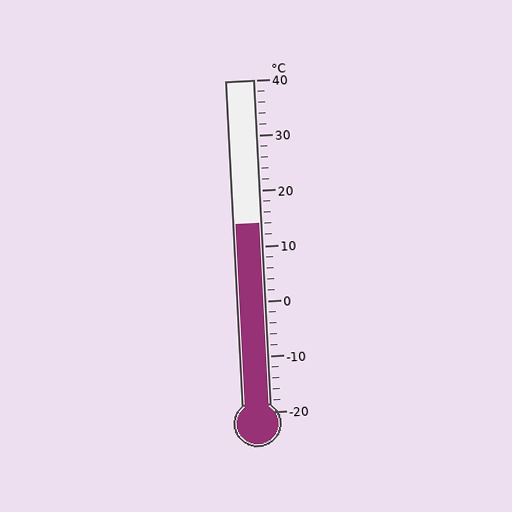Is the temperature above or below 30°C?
The temperature is below 30°C.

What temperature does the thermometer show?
The thermometer shows approximately 14°C.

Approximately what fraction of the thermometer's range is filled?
The thermometer is filled to approximately 55% of its range.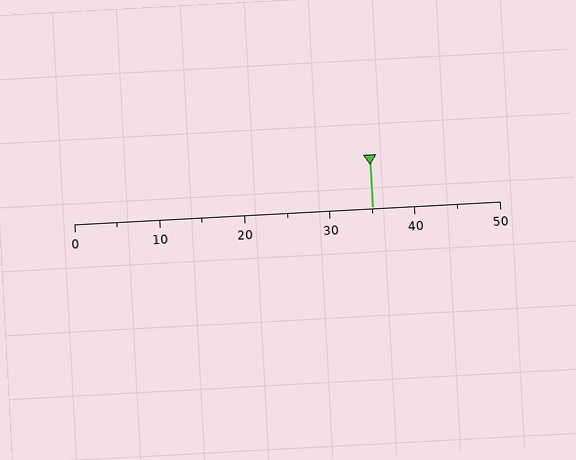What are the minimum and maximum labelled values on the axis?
The axis runs from 0 to 50.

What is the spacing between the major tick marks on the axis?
The major ticks are spaced 10 apart.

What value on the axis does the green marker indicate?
The marker indicates approximately 35.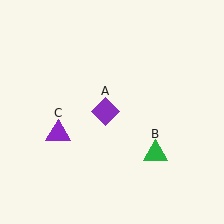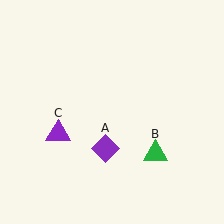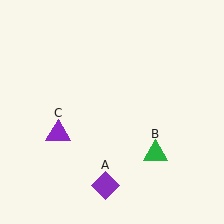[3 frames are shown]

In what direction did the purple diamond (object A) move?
The purple diamond (object A) moved down.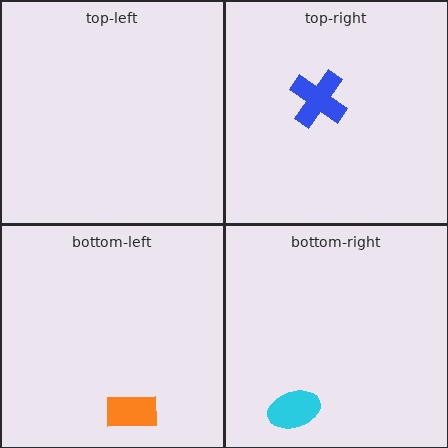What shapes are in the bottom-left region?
The orange rectangle.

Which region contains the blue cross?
The top-right region.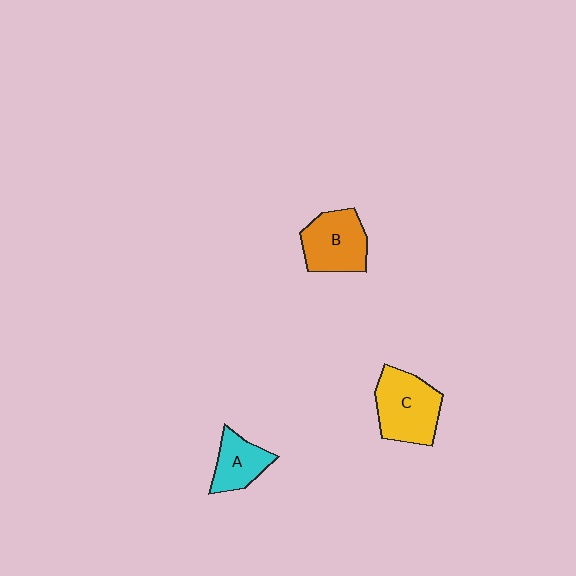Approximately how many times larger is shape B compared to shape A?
Approximately 1.4 times.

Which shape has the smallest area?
Shape A (cyan).